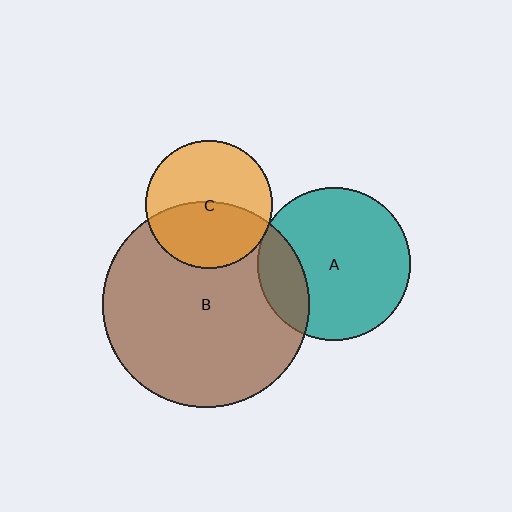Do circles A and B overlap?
Yes.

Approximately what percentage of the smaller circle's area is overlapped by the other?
Approximately 20%.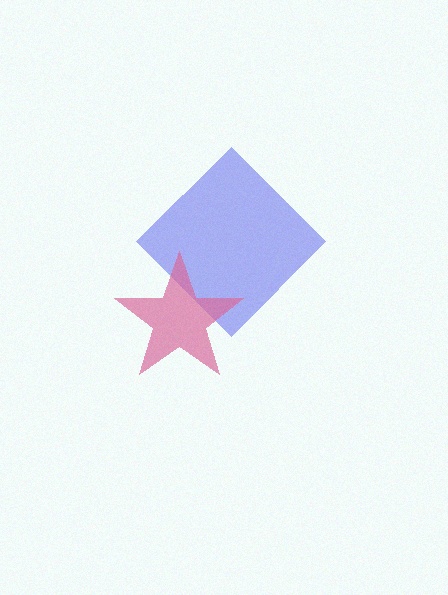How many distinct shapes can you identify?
There are 2 distinct shapes: a blue diamond, a pink star.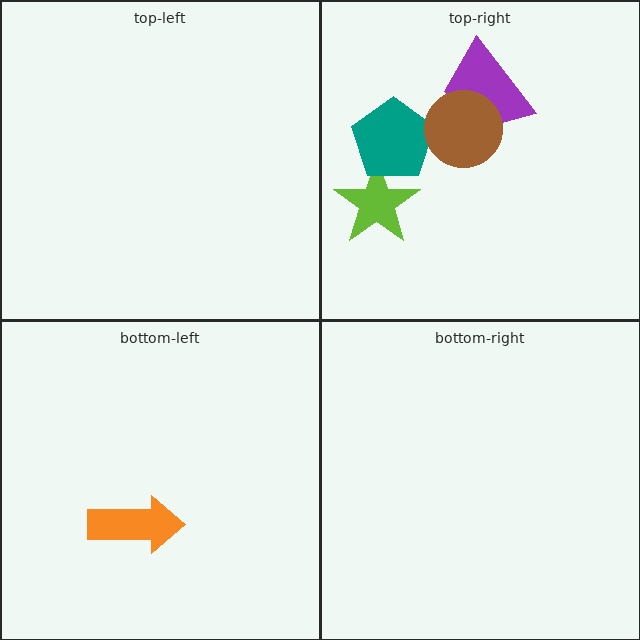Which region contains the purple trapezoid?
The top-right region.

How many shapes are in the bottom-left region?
1.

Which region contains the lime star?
The top-right region.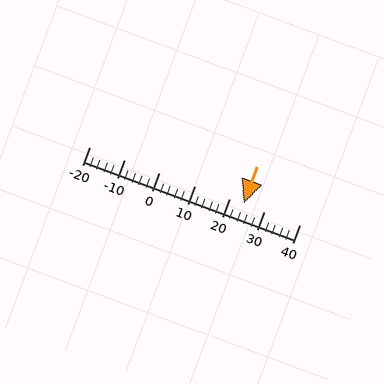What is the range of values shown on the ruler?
The ruler shows values from -20 to 40.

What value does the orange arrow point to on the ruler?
The orange arrow points to approximately 24.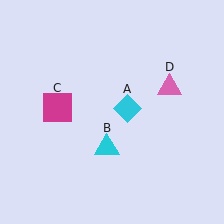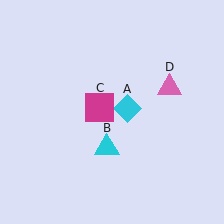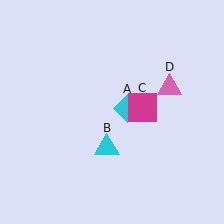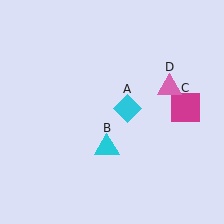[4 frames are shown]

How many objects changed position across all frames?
1 object changed position: magenta square (object C).